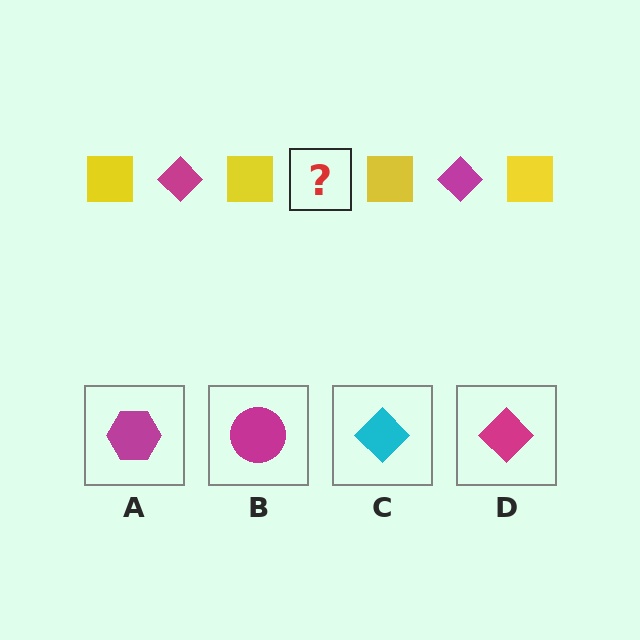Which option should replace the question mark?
Option D.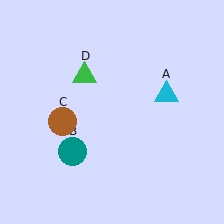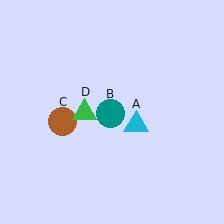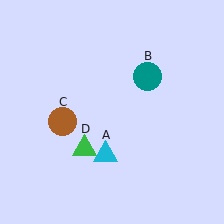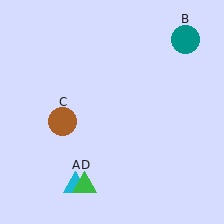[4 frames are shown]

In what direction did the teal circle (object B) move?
The teal circle (object B) moved up and to the right.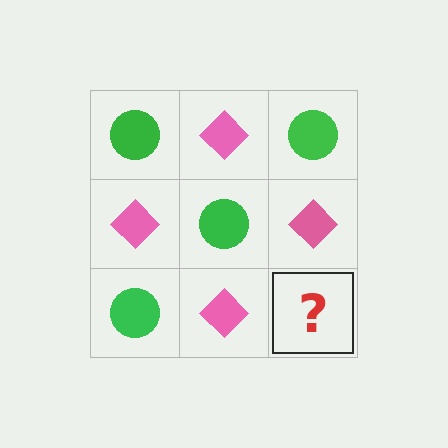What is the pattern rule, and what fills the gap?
The rule is that it alternates green circle and pink diamond in a checkerboard pattern. The gap should be filled with a green circle.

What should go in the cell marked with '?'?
The missing cell should contain a green circle.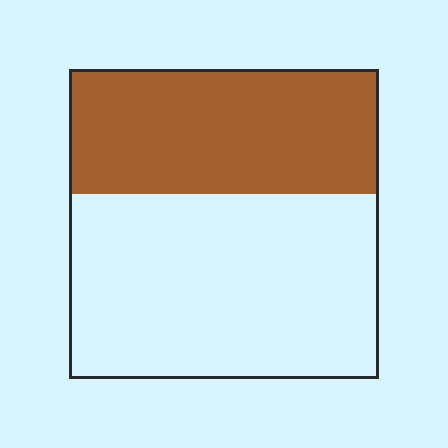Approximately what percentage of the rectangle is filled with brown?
Approximately 40%.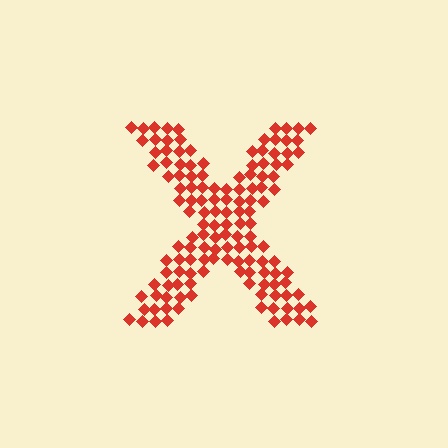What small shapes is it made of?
It is made of small diamonds.